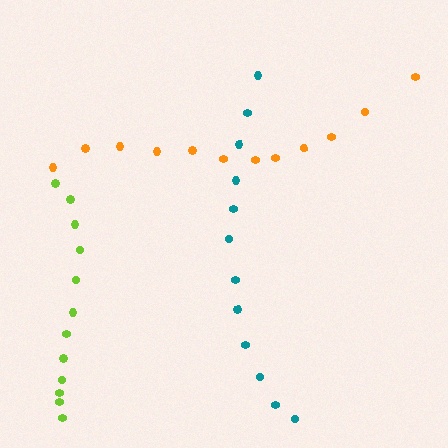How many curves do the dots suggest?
There are 3 distinct paths.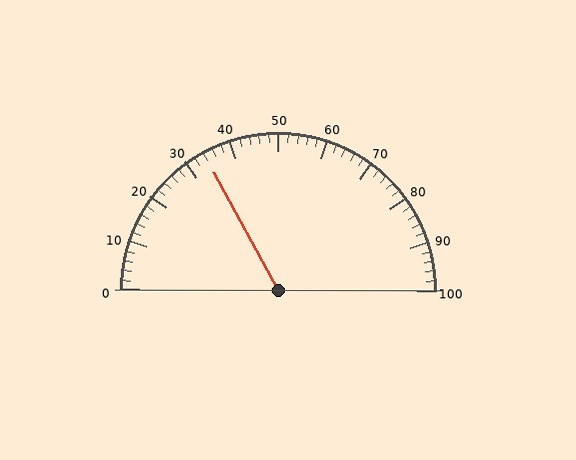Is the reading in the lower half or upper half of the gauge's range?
The reading is in the lower half of the range (0 to 100).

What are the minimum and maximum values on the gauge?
The gauge ranges from 0 to 100.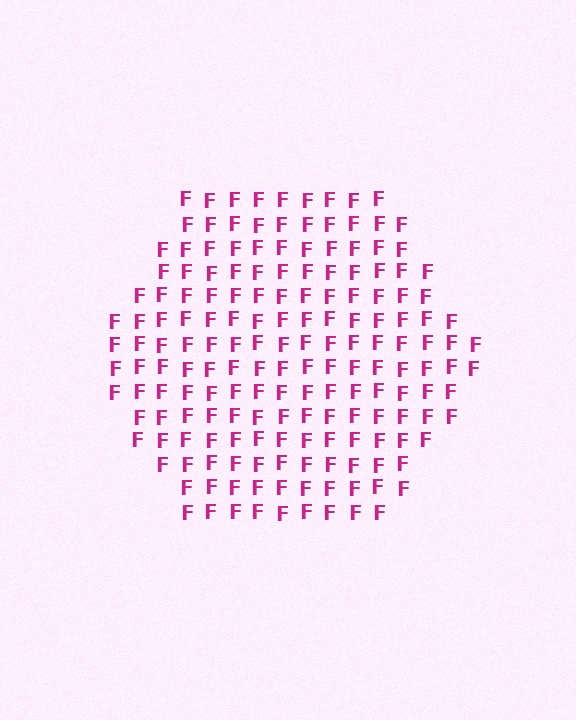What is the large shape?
The large shape is a hexagon.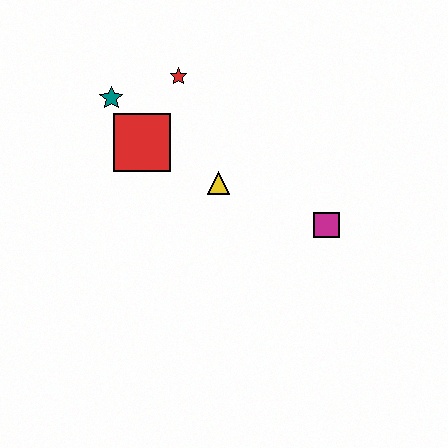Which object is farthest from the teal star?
The magenta square is farthest from the teal star.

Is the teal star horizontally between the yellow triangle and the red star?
No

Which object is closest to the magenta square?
The yellow triangle is closest to the magenta square.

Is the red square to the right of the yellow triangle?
No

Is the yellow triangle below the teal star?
Yes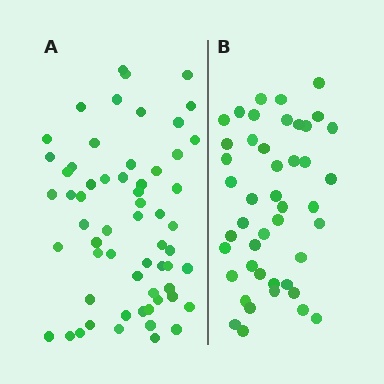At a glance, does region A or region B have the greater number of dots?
Region A (the left region) has more dots.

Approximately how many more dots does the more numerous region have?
Region A has approximately 15 more dots than region B.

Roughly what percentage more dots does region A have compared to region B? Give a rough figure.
About 35% more.